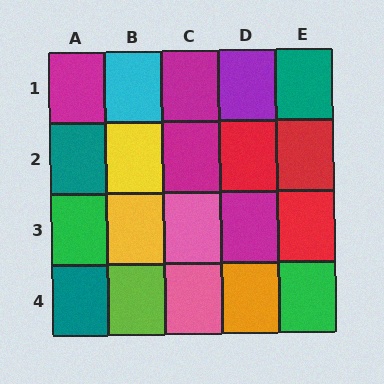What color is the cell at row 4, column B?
Lime.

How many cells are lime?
1 cell is lime.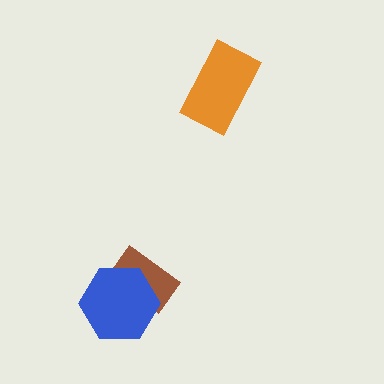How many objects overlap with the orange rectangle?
0 objects overlap with the orange rectangle.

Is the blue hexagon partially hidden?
No, no other shape covers it.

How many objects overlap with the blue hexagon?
1 object overlaps with the blue hexagon.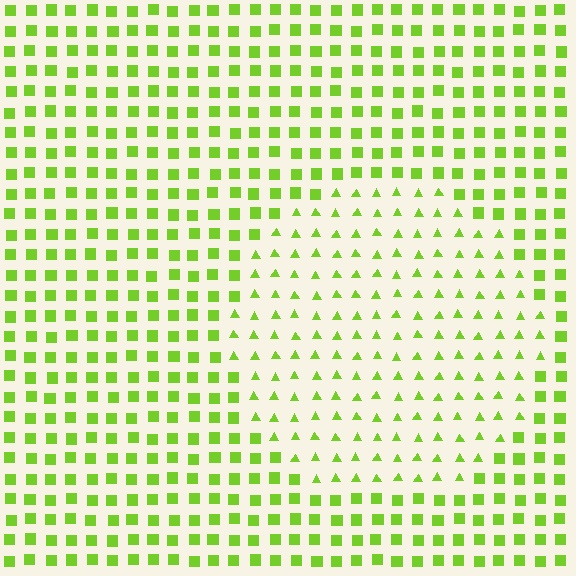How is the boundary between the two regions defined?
The boundary is defined by a change in element shape: triangles inside vs. squares outside. All elements share the same color and spacing.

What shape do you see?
I see a circle.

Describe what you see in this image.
The image is filled with small lime elements arranged in a uniform grid. A circle-shaped region contains triangles, while the surrounding area contains squares. The boundary is defined purely by the change in element shape.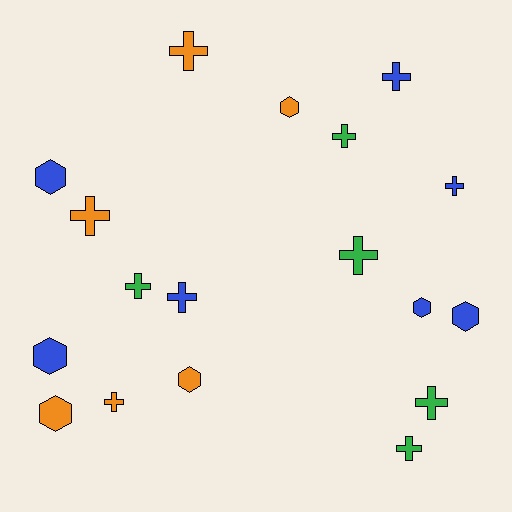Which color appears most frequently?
Blue, with 7 objects.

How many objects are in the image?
There are 18 objects.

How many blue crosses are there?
There are 3 blue crosses.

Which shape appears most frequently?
Cross, with 11 objects.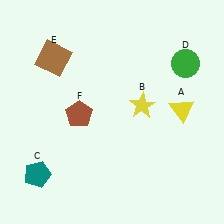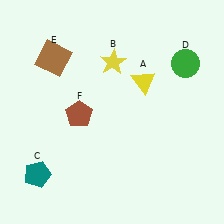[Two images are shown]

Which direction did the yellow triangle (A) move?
The yellow triangle (A) moved left.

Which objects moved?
The objects that moved are: the yellow triangle (A), the yellow star (B).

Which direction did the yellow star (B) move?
The yellow star (B) moved up.